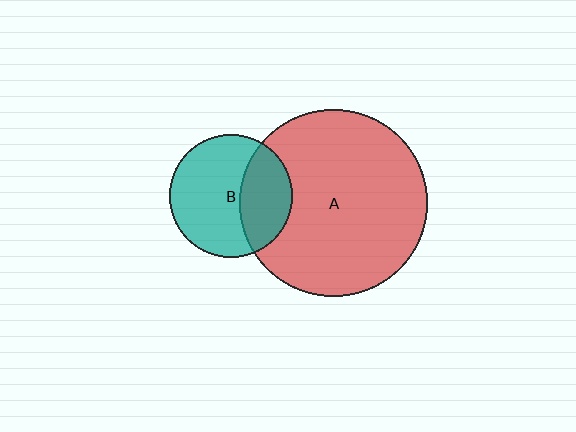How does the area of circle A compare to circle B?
Approximately 2.3 times.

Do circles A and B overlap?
Yes.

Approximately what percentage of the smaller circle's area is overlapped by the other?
Approximately 35%.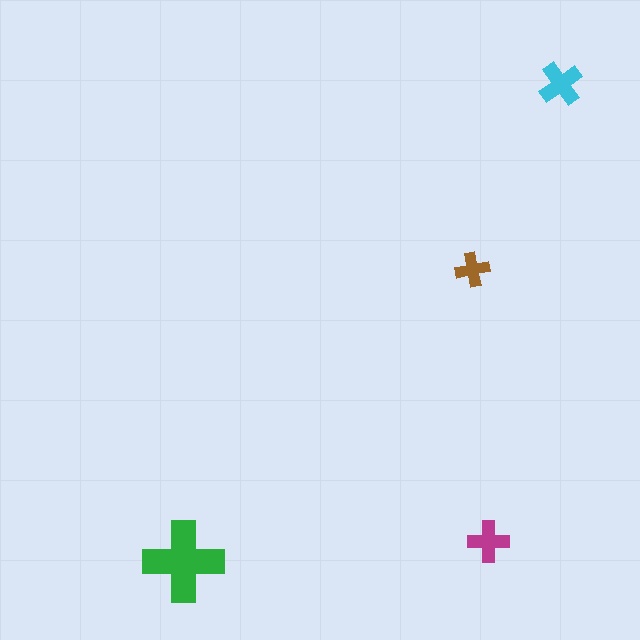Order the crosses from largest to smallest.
the green one, the cyan one, the magenta one, the brown one.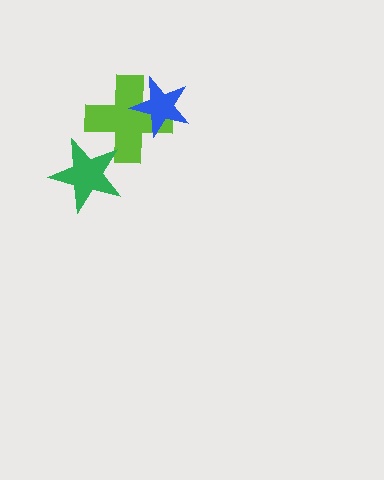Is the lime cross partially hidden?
Yes, it is partially covered by another shape.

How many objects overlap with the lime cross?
2 objects overlap with the lime cross.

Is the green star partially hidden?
No, no other shape covers it.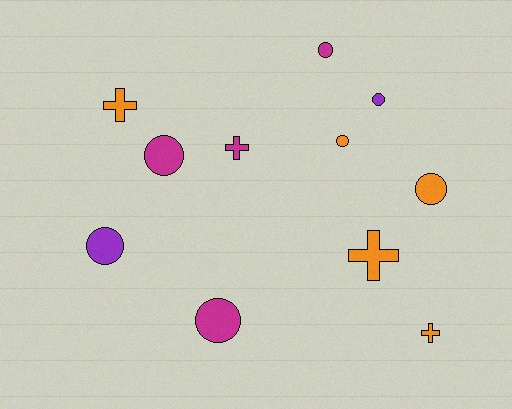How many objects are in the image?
There are 11 objects.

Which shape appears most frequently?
Circle, with 7 objects.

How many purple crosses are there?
There are no purple crosses.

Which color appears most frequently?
Orange, with 5 objects.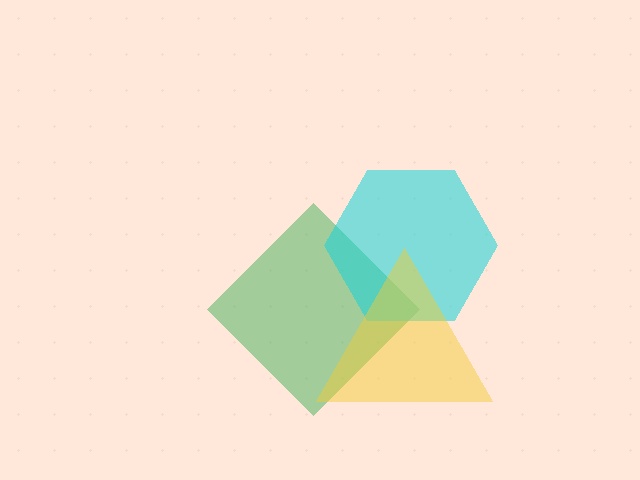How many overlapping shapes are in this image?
There are 3 overlapping shapes in the image.